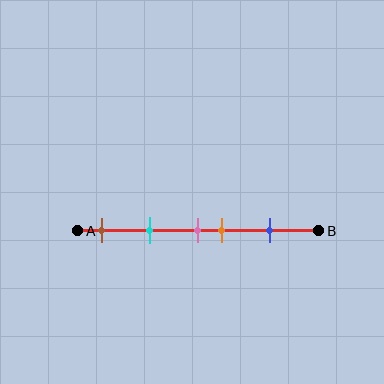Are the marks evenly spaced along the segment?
No, the marks are not evenly spaced.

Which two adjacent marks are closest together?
The pink and orange marks are the closest adjacent pair.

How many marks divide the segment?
There are 5 marks dividing the segment.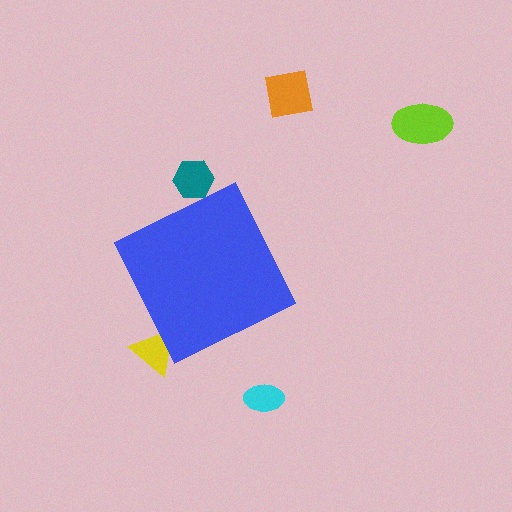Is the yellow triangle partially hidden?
Yes, the yellow triangle is partially hidden behind the blue diamond.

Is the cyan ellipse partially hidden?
No, the cyan ellipse is fully visible.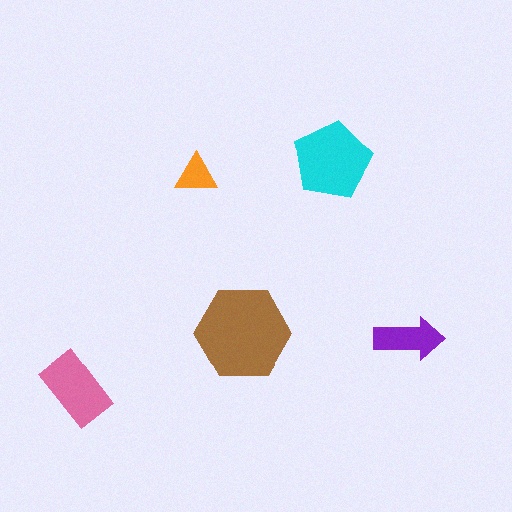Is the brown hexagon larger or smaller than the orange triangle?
Larger.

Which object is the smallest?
The orange triangle.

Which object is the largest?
The brown hexagon.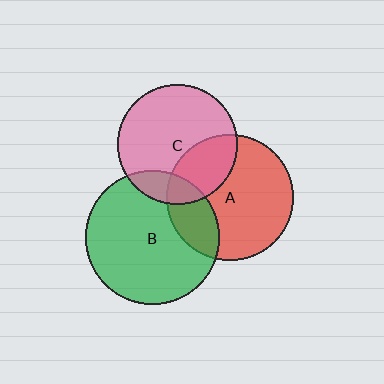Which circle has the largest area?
Circle B (green).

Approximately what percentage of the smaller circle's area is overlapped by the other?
Approximately 15%.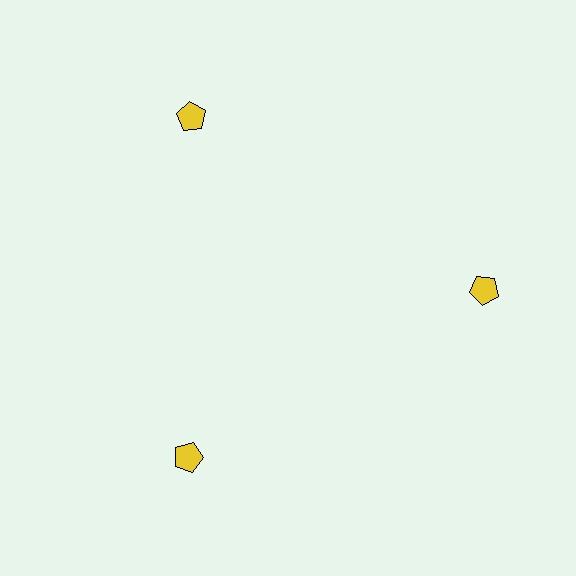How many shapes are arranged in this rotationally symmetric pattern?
There are 3 shapes, arranged in 3 groups of 1.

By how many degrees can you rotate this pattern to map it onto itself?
The pattern maps onto itself every 120 degrees of rotation.